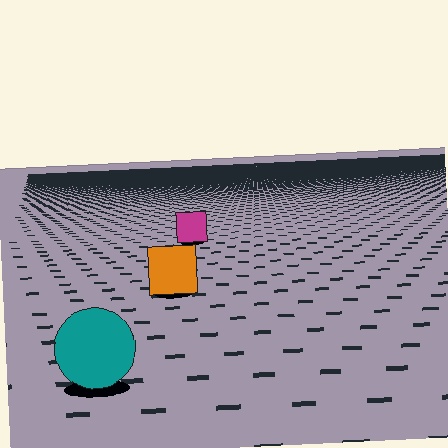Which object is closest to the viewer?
The teal circle is closest. The texture marks near it are larger and more spread out.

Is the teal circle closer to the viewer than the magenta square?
Yes. The teal circle is closer — you can tell from the texture gradient: the ground texture is coarser near it.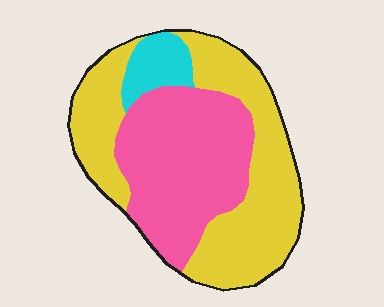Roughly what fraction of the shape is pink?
Pink covers 41% of the shape.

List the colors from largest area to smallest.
From largest to smallest: yellow, pink, cyan.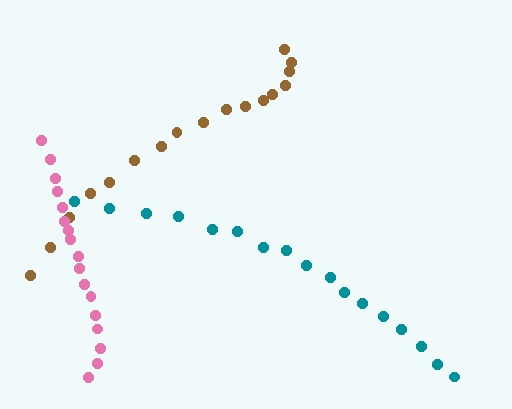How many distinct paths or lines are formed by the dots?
There are 3 distinct paths.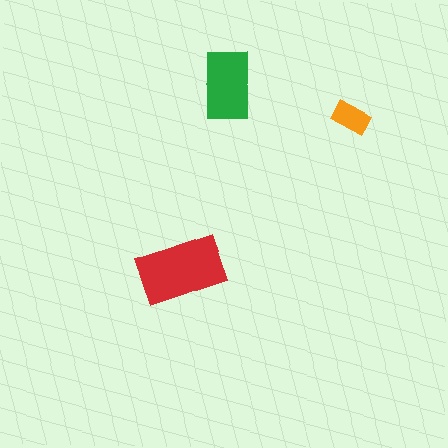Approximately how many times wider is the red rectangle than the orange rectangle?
About 2.5 times wider.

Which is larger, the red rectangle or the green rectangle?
The red one.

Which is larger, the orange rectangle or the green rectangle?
The green one.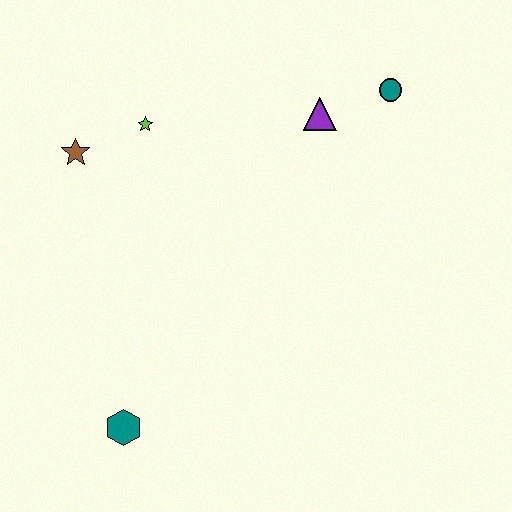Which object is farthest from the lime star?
The teal hexagon is farthest from the lime star.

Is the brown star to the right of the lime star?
No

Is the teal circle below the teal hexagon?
No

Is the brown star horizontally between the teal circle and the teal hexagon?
No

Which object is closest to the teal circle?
The purple triangle is closest to the teal circle.